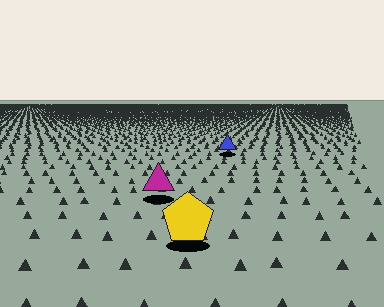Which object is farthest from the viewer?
The blue triangle is farthest from the viewer. It appears smaller and the ground texture around it is denser.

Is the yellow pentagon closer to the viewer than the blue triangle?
Yes. The yellow pentagon is closer — you can tell from the texture gradient: the ground texture is coarser near it.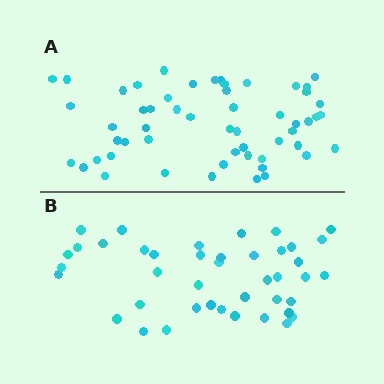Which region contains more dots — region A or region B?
Region A (the top region) has more dots.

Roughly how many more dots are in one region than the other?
Region A has approximately 15 more dots than region B.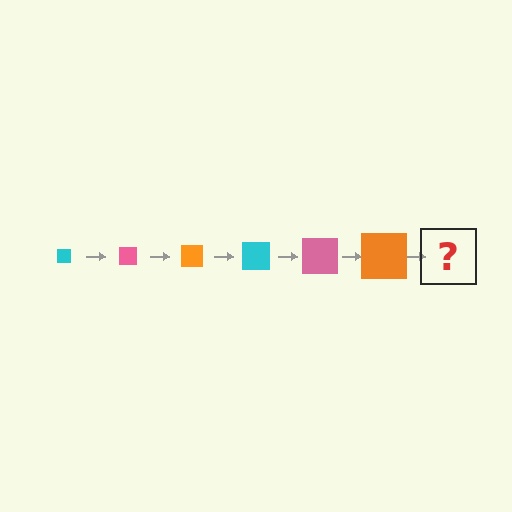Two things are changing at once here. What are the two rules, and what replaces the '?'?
The two rules are that the square grows larger each step and the color cycles through cyan, pink, and orange. The '?' should be a cyan square, larger than the previous one.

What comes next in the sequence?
The next element should be a cyan square, larger than the previous one.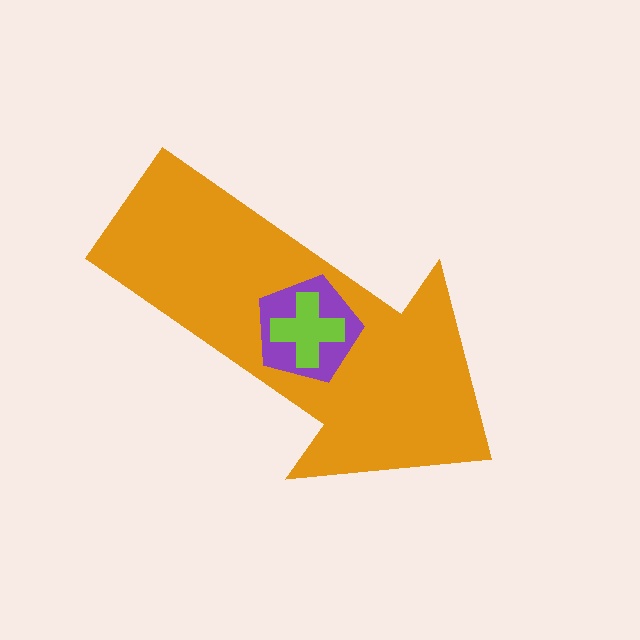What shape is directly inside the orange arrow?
The purple pentagon.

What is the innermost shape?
The lime cross.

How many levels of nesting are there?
3.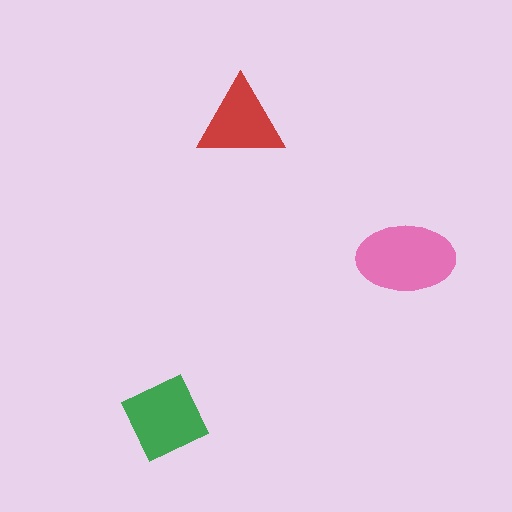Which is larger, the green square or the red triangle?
The green square.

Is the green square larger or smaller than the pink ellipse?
Smaller.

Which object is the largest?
The pink ellipse.